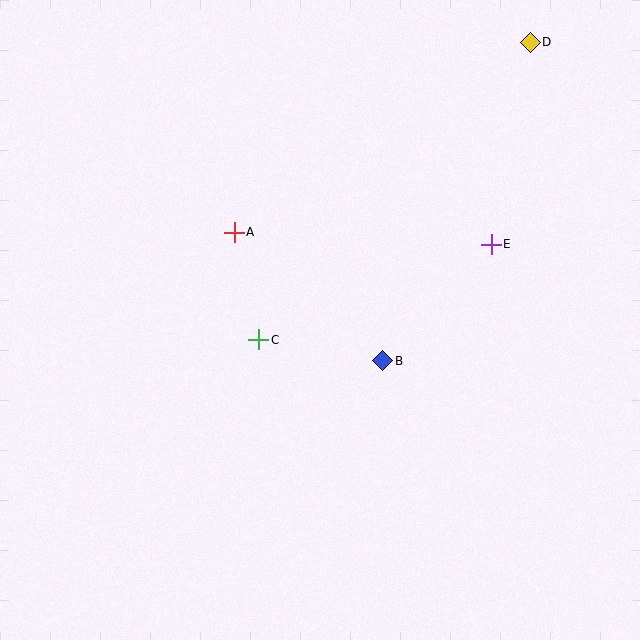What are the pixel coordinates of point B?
Point B is at (383, 361).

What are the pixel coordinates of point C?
Point C is at (259, 340).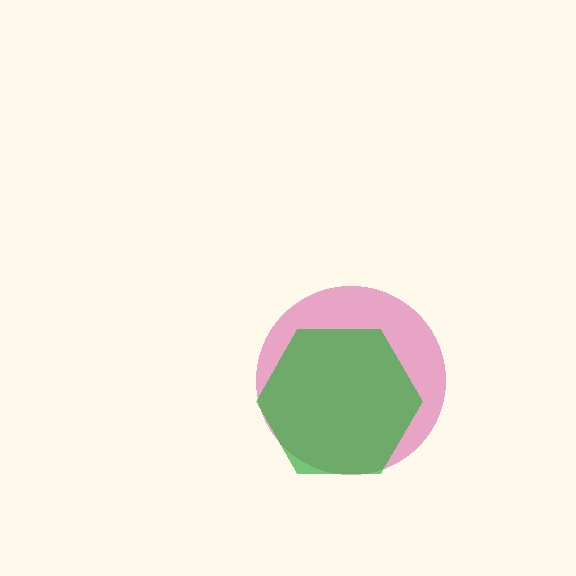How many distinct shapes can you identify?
There are 2 distinct shapes: a magenta circle, a green hexagon.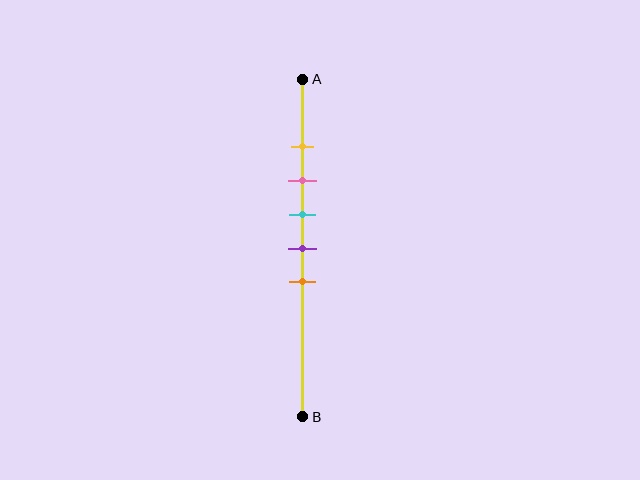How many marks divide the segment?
There are 5 marks dividing the segment.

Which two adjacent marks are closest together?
The yellow and pink marks are the closest adjacent pair.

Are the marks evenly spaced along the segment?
Yes, the marks are approximately evenly spaced.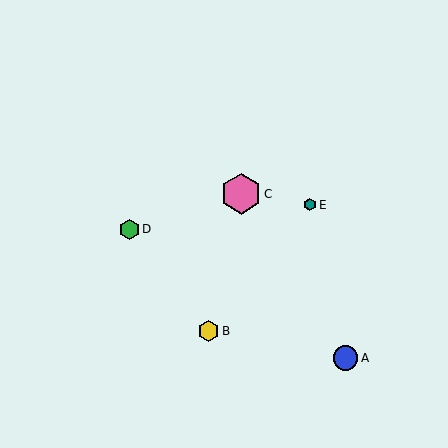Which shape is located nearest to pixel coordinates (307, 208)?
The teal hexagon (labeled E) at (310, 205) is nearest to that location.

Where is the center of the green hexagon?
The center of the green hexagon is at (130, 229).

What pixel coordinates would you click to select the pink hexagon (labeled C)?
Click at (241, 194) to select the pink hexagon C.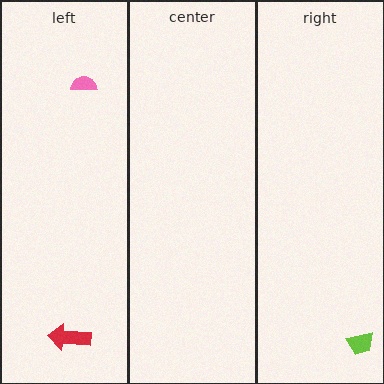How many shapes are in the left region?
2.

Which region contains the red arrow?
The left region.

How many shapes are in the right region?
1.